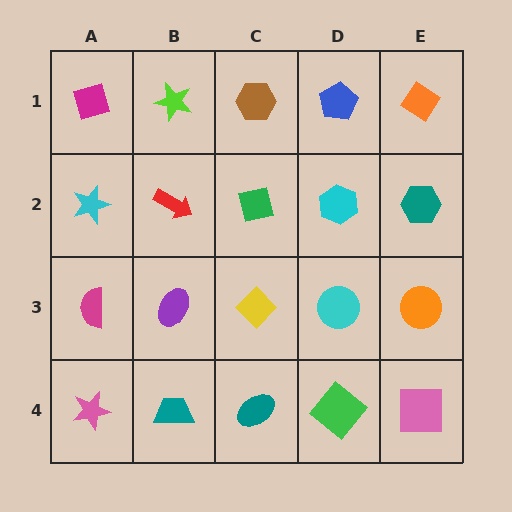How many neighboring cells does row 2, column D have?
4.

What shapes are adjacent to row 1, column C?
A green square (row 2, column C), a lime star (row 1, column B), a blue pentagon (row 1, column D).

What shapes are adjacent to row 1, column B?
A red arrow (row 2, column B), a magenta diamond (row 1, column A), a brown hexagon (row 1, column C).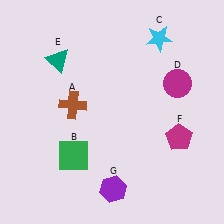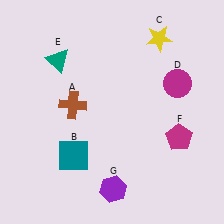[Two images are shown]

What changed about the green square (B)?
In Image 1, B is green. In Image 2, it changed to teal.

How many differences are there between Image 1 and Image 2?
There are 2 differences between the two images.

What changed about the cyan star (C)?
In Image 1, C is cyan. In Image 2, it changed to yellow.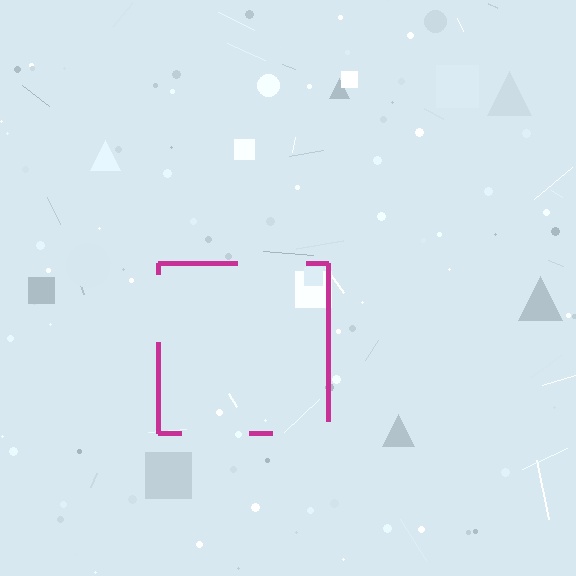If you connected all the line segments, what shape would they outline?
They would outline a square.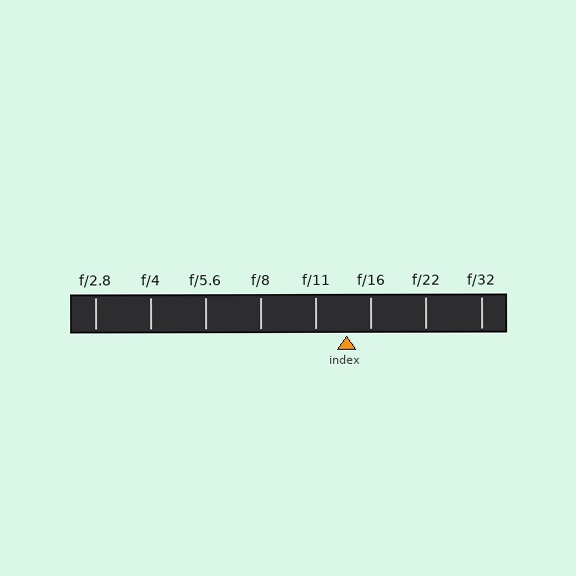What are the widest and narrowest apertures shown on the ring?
The widest aperture shown is f/2.8 and the narrowest is f/32.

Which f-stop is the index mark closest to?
The index mark is closest to f/16.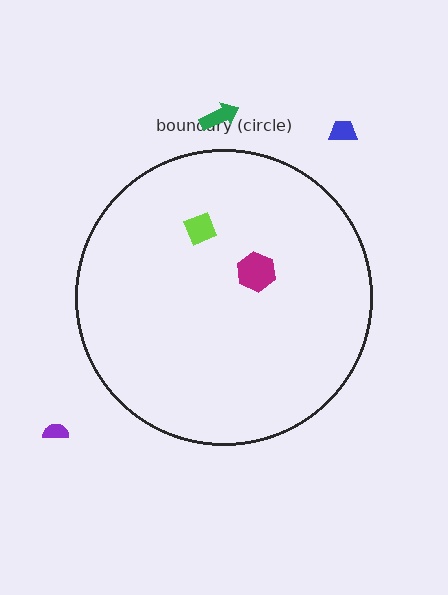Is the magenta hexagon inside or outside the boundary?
Inside.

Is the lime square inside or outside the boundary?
Inside.